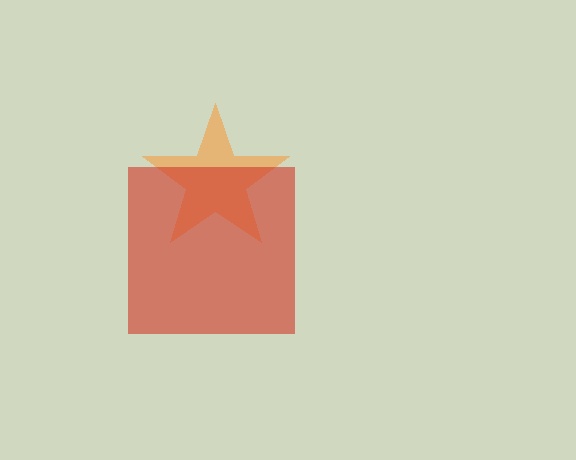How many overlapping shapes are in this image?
There are 2 overlapping shapes in the image.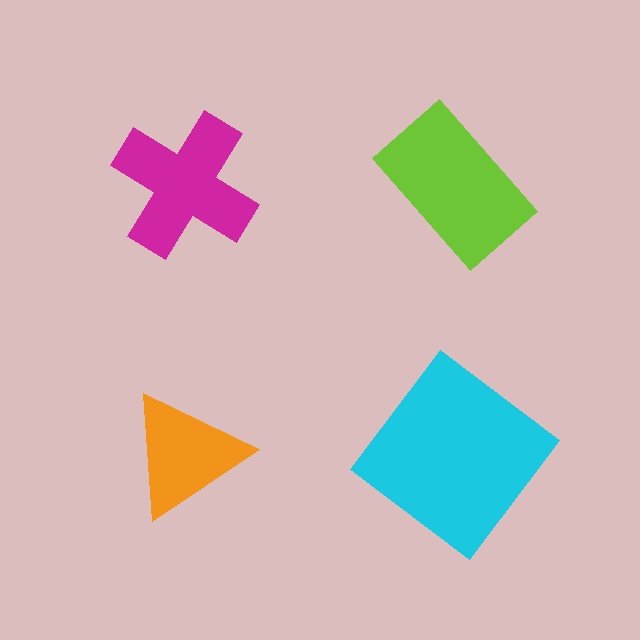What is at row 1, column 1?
A magenta cross.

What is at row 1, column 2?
A lime rectangle.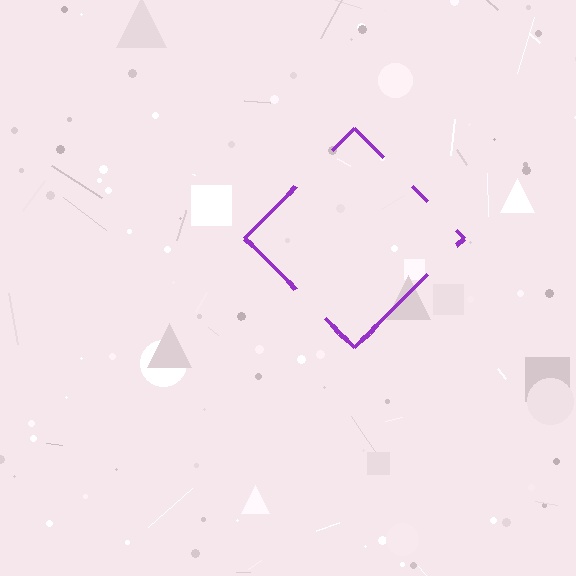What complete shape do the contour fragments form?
The contour fragments form a diamond.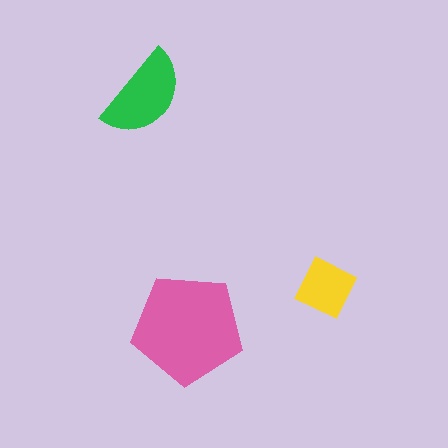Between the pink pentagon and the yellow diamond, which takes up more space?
The pink pentagon.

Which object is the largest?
The pink pentagon.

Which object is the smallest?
The yellow diamond.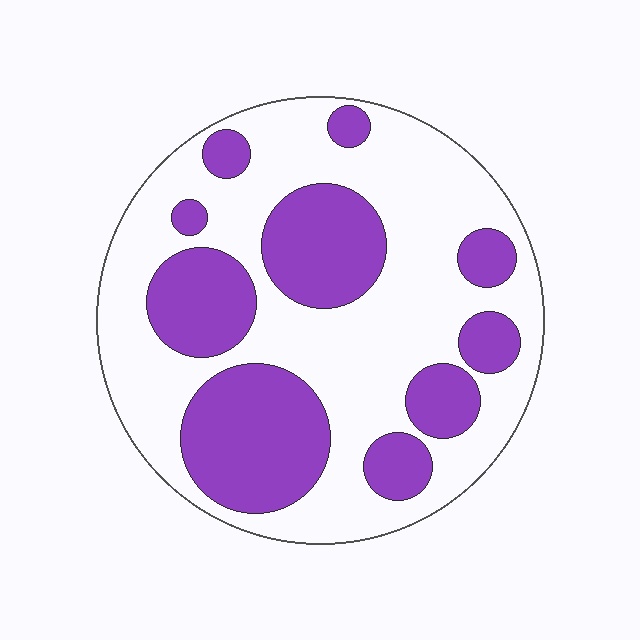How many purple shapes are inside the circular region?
10.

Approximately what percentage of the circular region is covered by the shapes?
Approximately 35%.